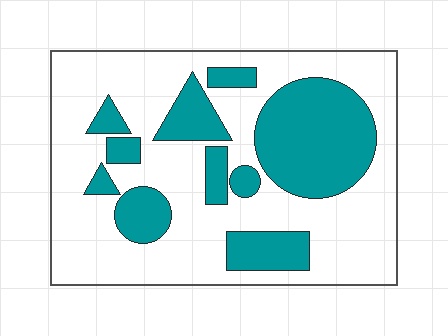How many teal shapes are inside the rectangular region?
10.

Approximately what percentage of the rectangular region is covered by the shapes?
Approximately 30%.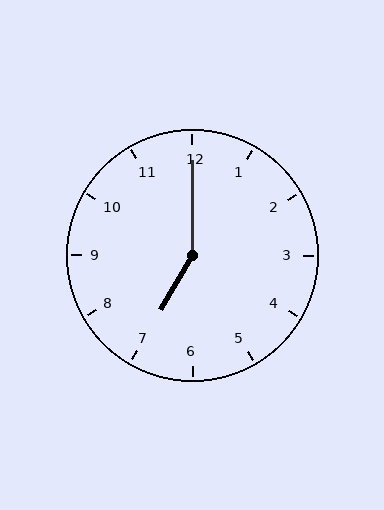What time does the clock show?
7:00.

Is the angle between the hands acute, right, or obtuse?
It is obtuse.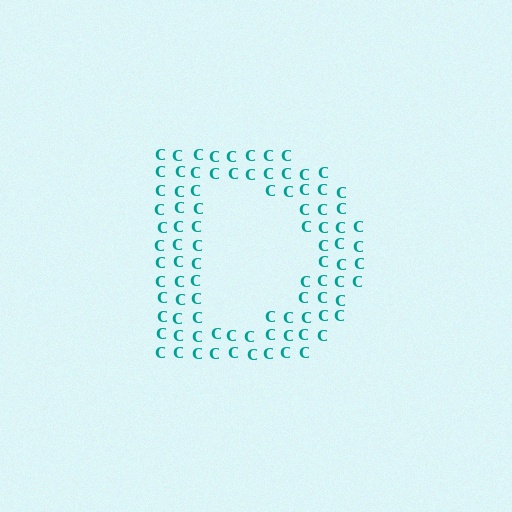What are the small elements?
The small elements are letter C's.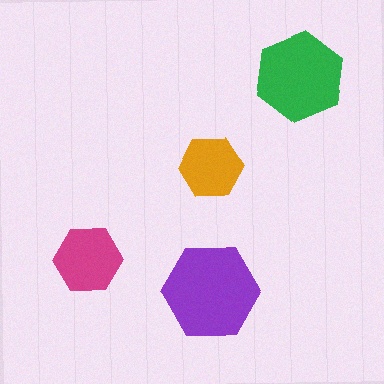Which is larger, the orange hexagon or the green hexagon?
The green one.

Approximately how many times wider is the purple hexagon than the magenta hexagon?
About 1.5 times wider.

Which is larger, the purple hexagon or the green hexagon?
The purple one.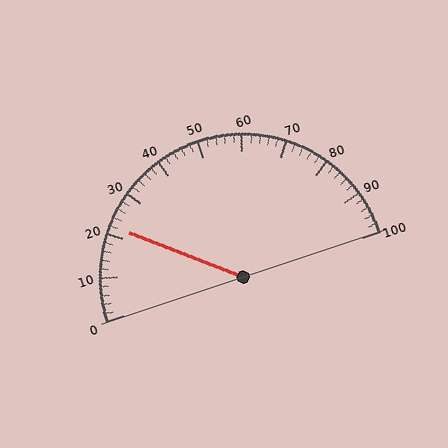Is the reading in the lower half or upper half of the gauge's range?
The reading is in the lower half of the range (0 to 100).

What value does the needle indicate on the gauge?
The needle indicates approximately 22.